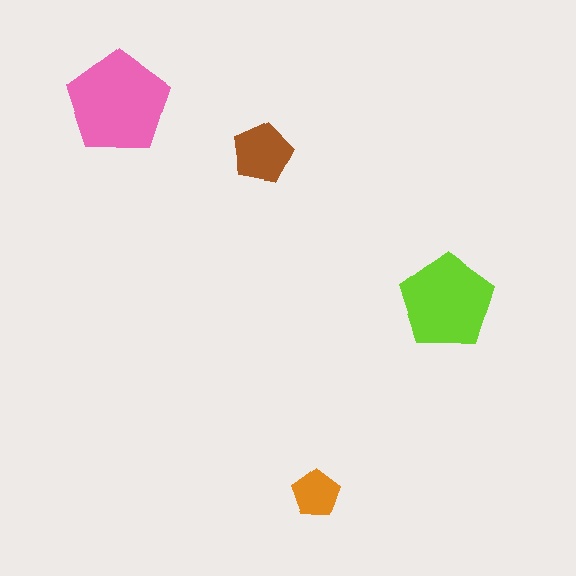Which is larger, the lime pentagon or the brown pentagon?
The lime one.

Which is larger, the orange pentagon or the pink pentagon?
The pink one.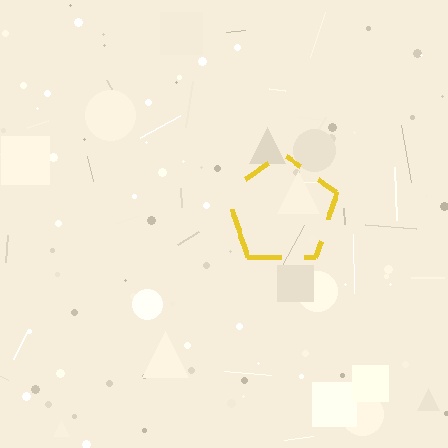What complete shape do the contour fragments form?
The contour fragments form a pentagon.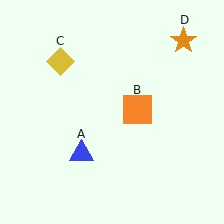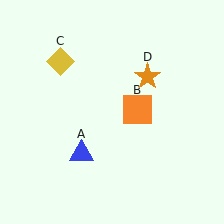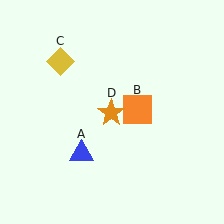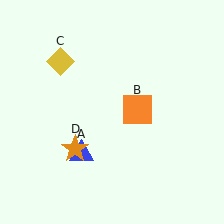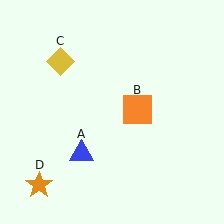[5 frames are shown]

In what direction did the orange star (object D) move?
The orange star (object D) moved down and to the left.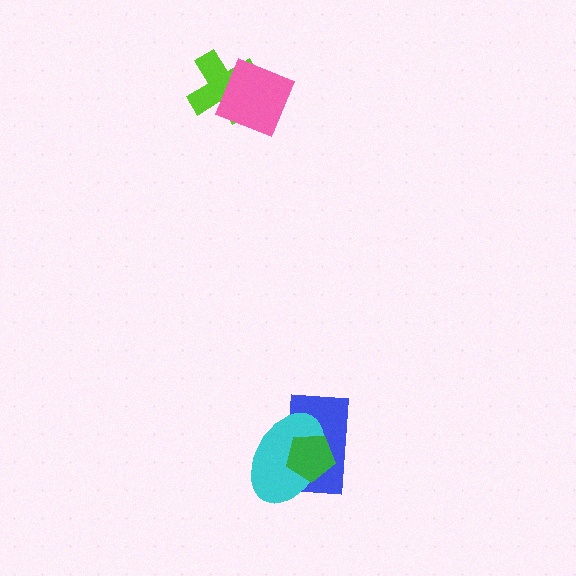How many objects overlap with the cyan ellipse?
2 objects overlap with the cyan ellipse.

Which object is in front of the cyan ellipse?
The green pentagon is in front of the cyan ellipse.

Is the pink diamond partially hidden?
No, no other shape covers it.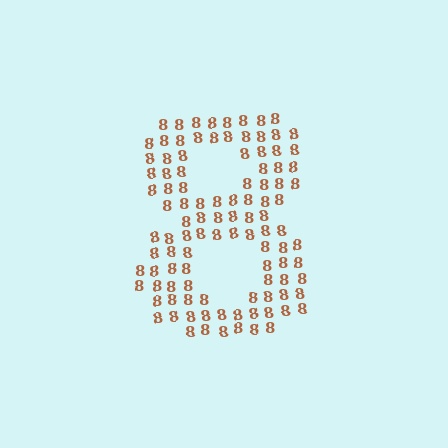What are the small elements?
The small elements are digit 8's.